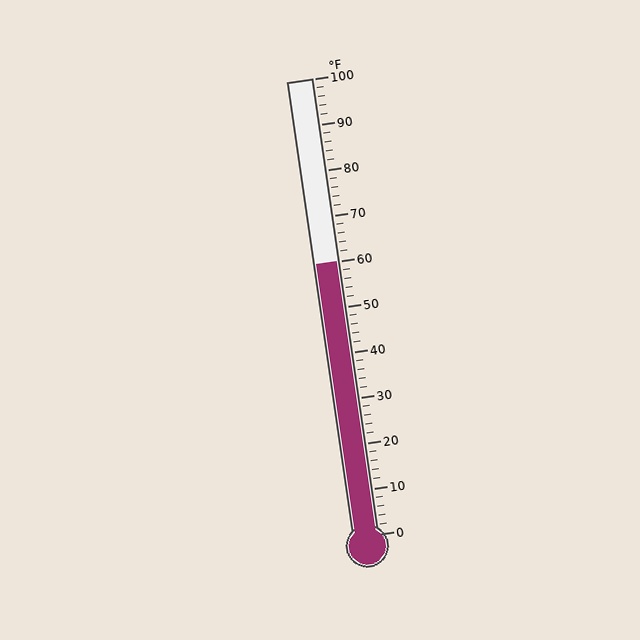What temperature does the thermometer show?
The thermometer shows approximately 60°F.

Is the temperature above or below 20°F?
The temperature is above 20°F.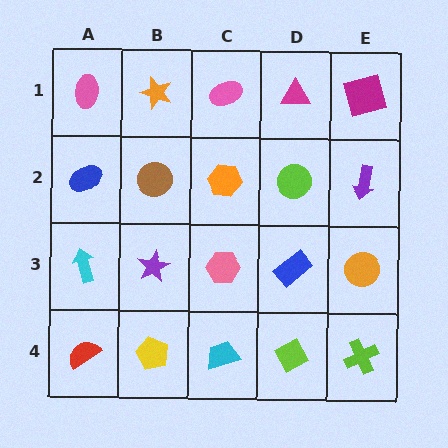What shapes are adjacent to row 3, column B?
A brown circle (row 2, column B), a yellow pentagon (row 4, column B), a cyan arrow (row 3, column A), a pink hexagon (row 3, column C).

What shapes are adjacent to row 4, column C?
A pink hexagon (row 3, column C), a yellow pentagon (row 4, column B), a lime diamond (row 4, column D).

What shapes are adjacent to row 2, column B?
An orange star (row 1, column B), a purple star (row 3, column B), a blue ellipse (row 2, column A), an orange hexagon (row 2, column C).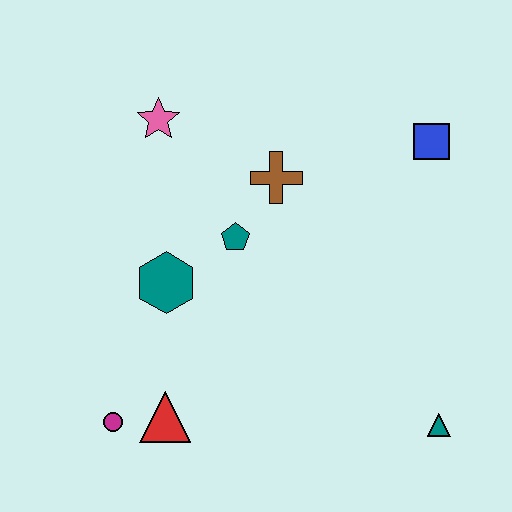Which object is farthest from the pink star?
The teal triangle is farthest from the pink star.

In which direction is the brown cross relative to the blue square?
The brown cross is to the left of the blue square.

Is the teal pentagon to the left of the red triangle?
No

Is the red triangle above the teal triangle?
Yes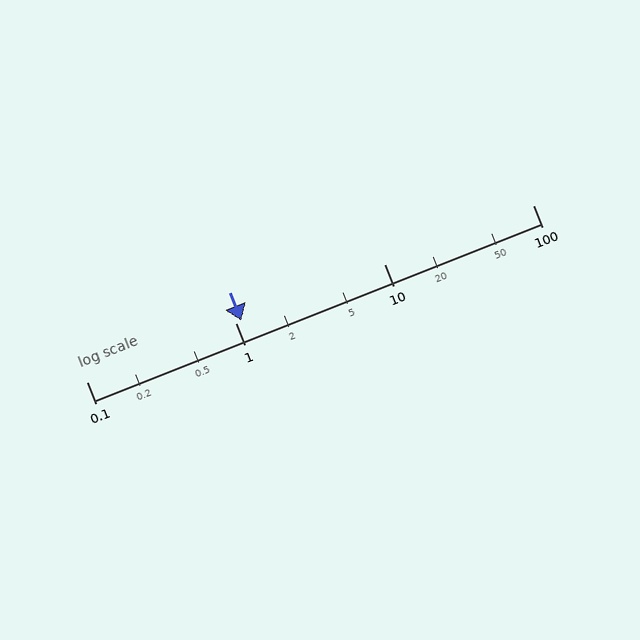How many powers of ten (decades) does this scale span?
The scale spans 3 decades, from 0.1 to 100.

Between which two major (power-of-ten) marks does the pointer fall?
The pointer is between 1 and 10.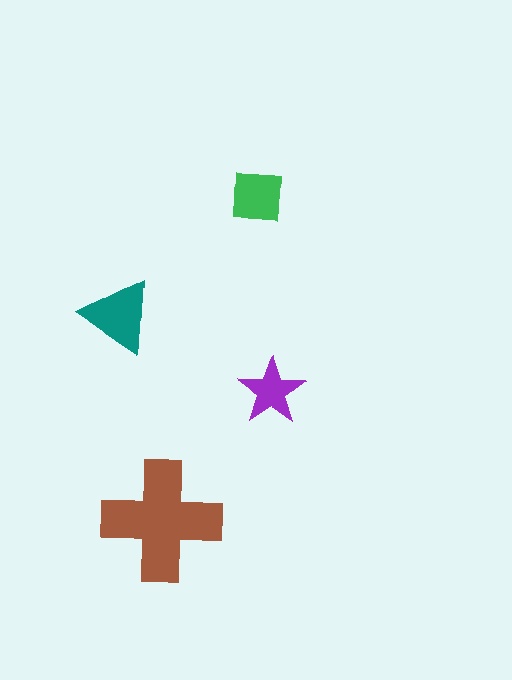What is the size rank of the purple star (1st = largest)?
4th.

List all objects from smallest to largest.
The purple star, the green square, the teal triangle, the brown cross.